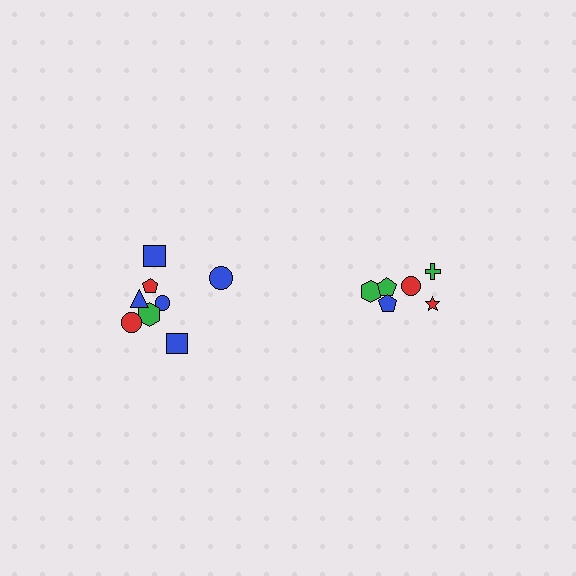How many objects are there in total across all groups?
There are 14 objects.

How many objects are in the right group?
There are 6 objects.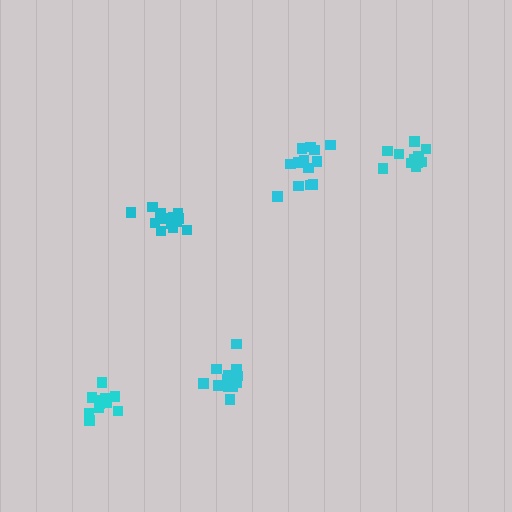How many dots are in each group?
Group 1: 13 dots, Group 2: 13 dots, Group 3: 11 dots, Group 4: 11 dots, Group 5: 12 dots (60 total).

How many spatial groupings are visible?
There are 5 spatial groupings.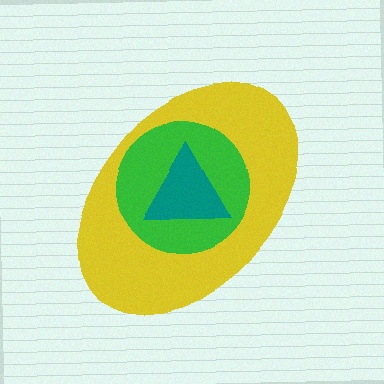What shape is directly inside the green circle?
The teal triangle.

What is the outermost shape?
The yellow ellipse.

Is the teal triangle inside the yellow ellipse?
Yes.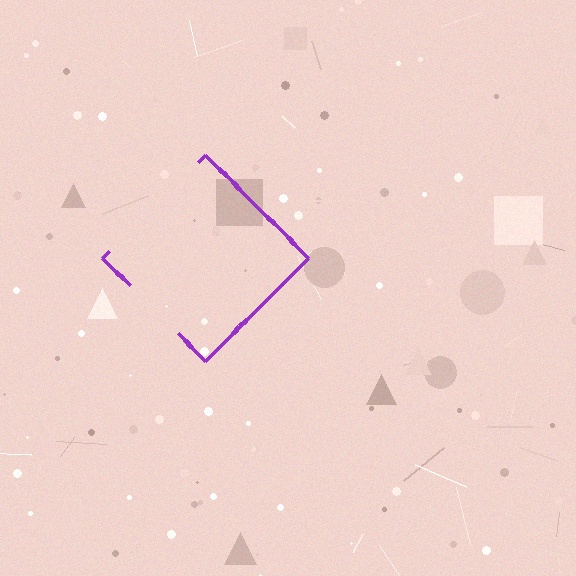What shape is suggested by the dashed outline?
The dashed outline suggests a diamond.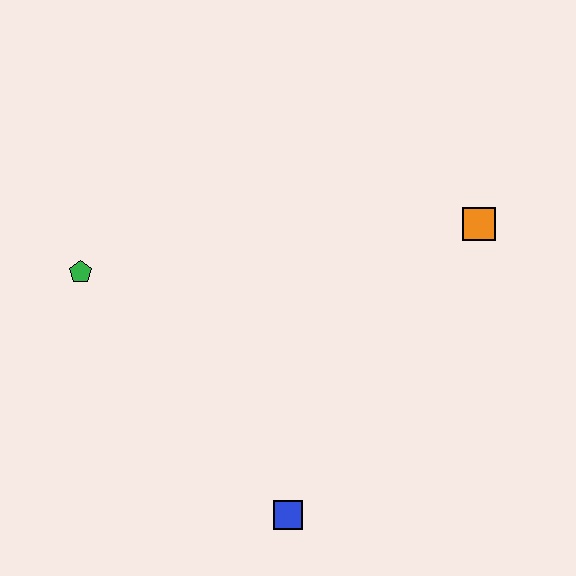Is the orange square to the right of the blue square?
Yes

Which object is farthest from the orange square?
The green pentagon is farthest from the orange square.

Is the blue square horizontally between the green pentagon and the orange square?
Yes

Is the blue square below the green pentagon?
Yes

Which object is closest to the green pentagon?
The blue square is closest to the green pentagon.